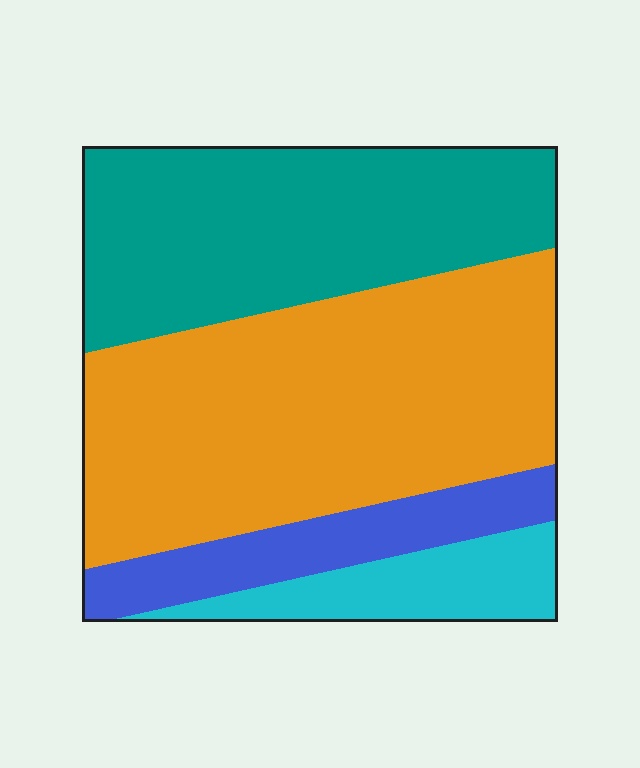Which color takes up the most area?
Orange, at roughly 45%.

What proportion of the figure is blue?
Blue takes up about one eighth (1/8) of the figure.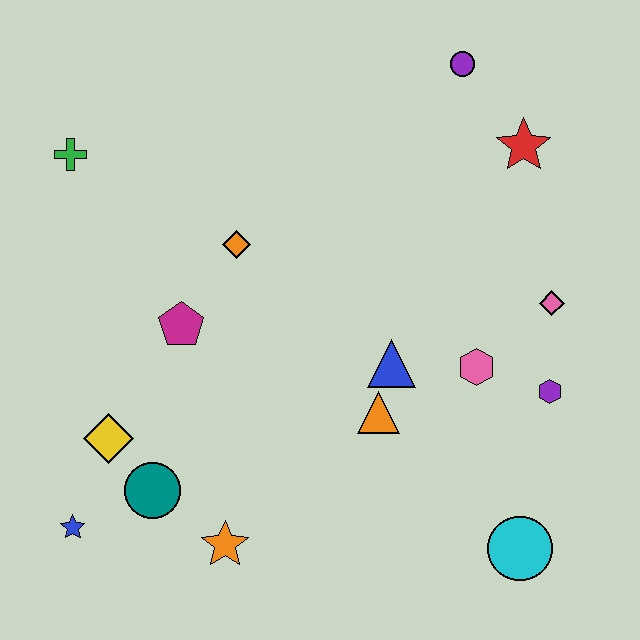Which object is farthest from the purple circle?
The blue star is farthest from the purple circle.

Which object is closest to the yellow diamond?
The teal circle is closest to the yellow diamond.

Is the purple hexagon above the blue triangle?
No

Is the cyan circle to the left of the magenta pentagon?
No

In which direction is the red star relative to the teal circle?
The red star is to the right of the teal circle.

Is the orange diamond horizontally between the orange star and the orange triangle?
Yes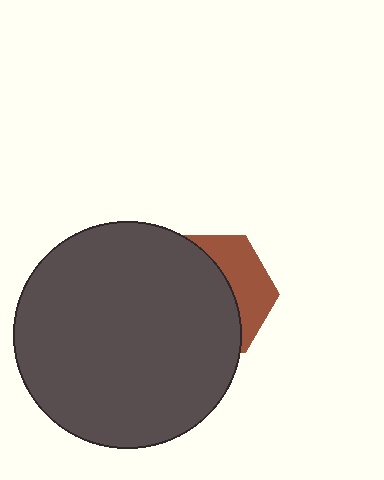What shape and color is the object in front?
The object in front is a dark gray circle.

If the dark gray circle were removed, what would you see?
You would see the complete brown hexagon.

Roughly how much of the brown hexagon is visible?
A small part of it is visible (roughly 35%).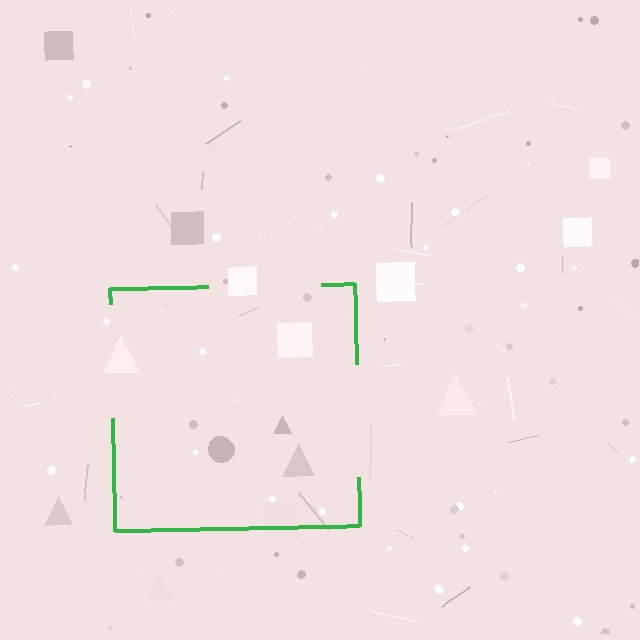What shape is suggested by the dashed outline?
The dashed outline suggests a square.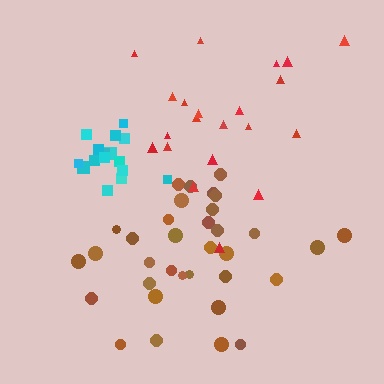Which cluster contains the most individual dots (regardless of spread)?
Brown (34).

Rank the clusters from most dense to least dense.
cyan, brown, red.